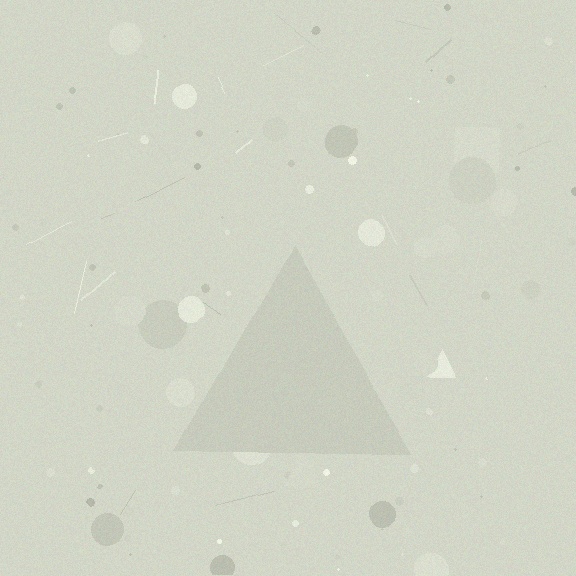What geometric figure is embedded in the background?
A triangle is embedded in the background.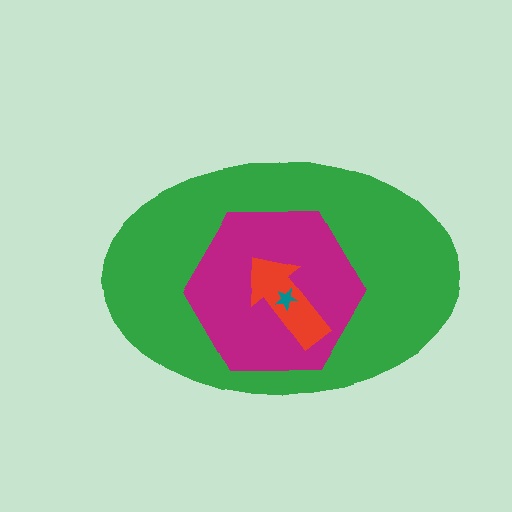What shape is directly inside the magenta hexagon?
The red arrow.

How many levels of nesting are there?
4.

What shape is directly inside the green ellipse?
The magenta hexagon.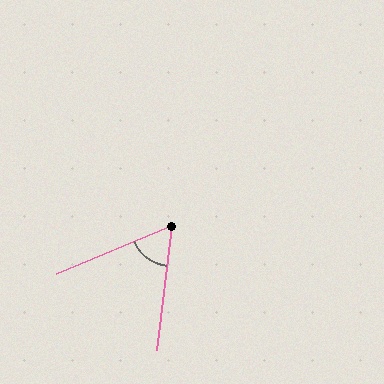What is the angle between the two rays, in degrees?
Approximately 60 degrees.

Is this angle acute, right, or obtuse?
It is acute.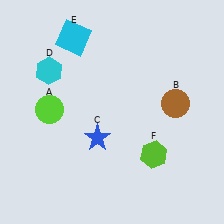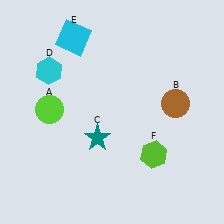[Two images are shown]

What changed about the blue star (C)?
In Image 1, C is blue. In Image 2, it changed to teal.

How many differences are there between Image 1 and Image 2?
There is 1 difference between the two images.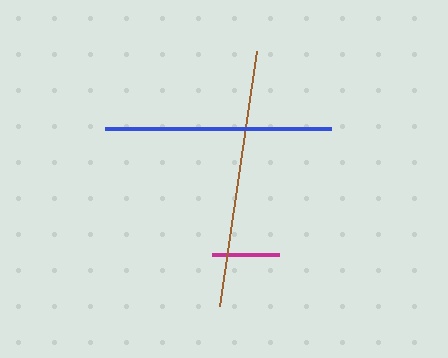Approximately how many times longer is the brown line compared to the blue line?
The brown line is approximately 1.1 times the length of the blue line.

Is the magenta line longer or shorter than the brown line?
The brown line is longer than the magenta line.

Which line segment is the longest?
The brown line is the longest at approximately 257 pixels.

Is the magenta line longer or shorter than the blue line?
The blue line is longer than the magenta line.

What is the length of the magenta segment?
The magenta segment is approximately 67 pixels long.